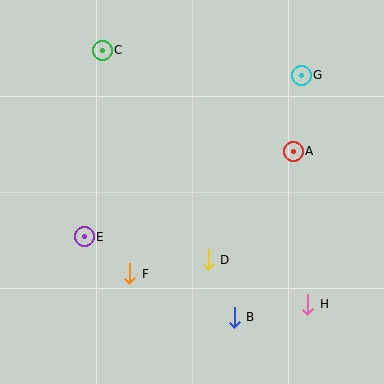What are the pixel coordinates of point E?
Point E is at (84, 237).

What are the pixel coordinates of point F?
Point F is at (130, 274).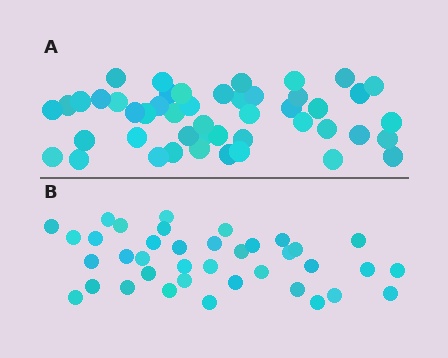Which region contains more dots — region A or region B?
Region A (the top region) has more dots.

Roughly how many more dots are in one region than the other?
Region A has roughly 8 or so more dots than region B.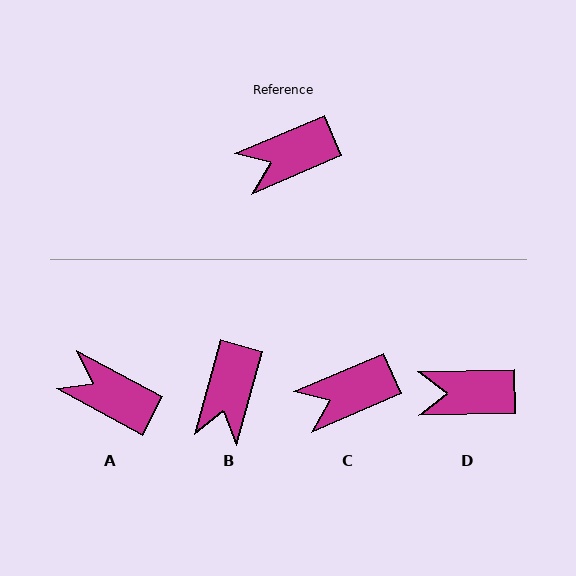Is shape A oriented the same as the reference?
No, it is off by about 52 degrees.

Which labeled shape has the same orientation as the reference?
C.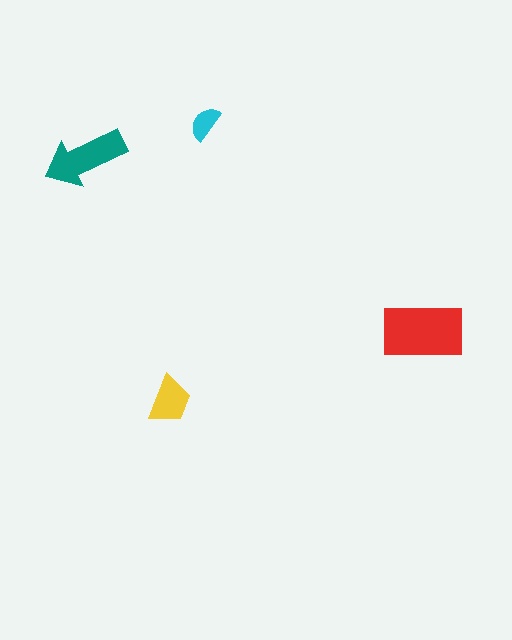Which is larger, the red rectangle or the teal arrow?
The red rectangle.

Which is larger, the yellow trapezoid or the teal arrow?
The teal arrow.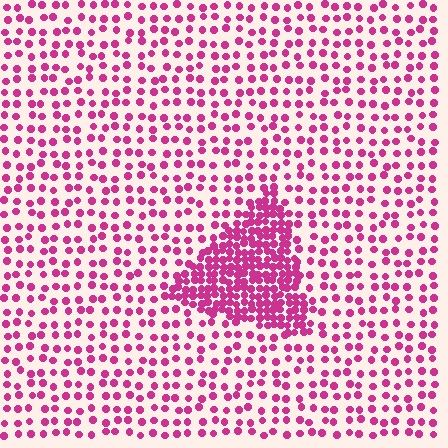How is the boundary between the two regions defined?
The boundary is defined by a change in element density (approximately 2.8x ratio). All elements are the same color, size, and shape.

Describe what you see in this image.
The image contains small magenta elements arranged at two different densities. A triangle-shaped region is visible where the elements are more densely packed than the surrounding area.